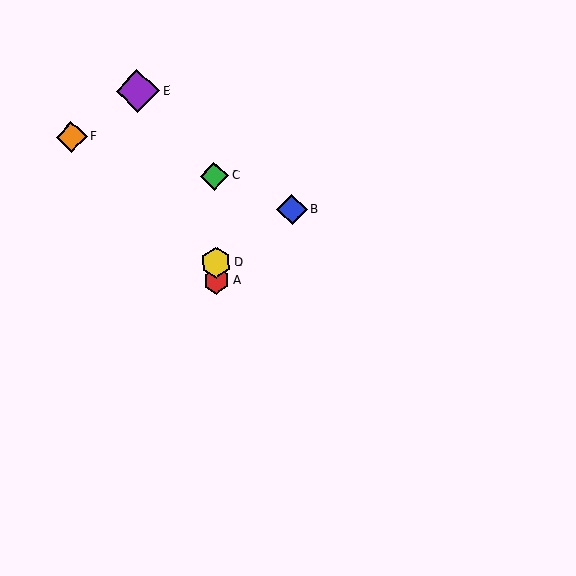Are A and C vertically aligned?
Yes, both are at x≈216.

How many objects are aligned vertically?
3 objects (A, C, D) are aligned vertically.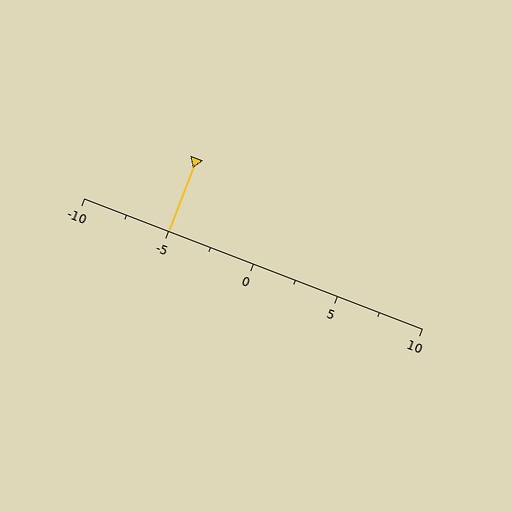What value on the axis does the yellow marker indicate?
The marker indicates approximately -5.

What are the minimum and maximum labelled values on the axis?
The axis runs from -10 to 10.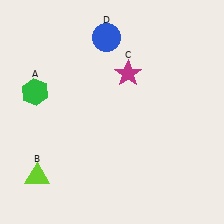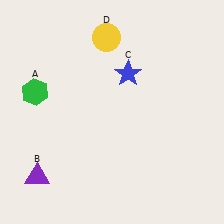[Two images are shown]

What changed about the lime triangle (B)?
In Image 1, B is lime. In Image 2, it changed to purple.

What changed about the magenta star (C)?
In Image 1, C is magenta. In Image 2, it changed to blue.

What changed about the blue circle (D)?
In Image 1, D is blue. In Image 2, it changed to yellow.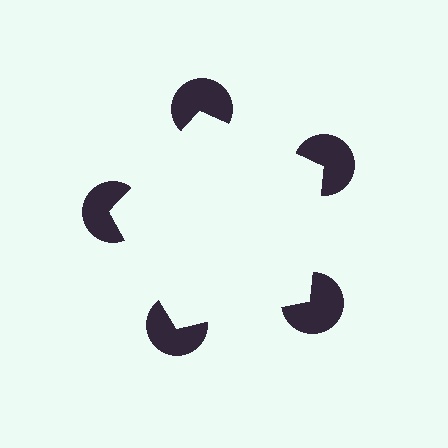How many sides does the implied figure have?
5 sides.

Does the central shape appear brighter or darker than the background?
It typically appears slightly brighter than the background, even though no actual brightness change is drawn.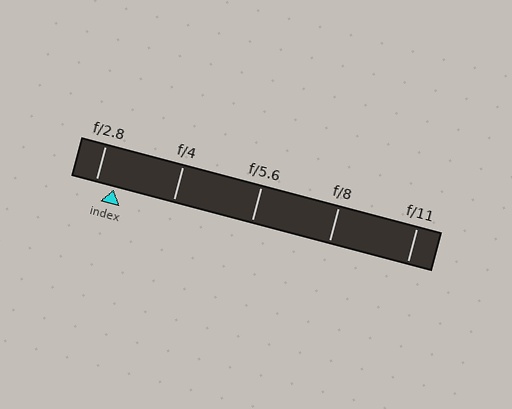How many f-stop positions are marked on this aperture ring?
There are 5 f-stop positions marked.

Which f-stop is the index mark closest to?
The index mark is closest to f/2.8.